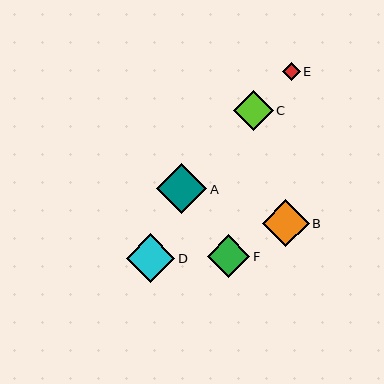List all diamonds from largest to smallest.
From largest to smallest: A, D, B, F, C, E.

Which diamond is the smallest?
Diamond E is the smallest with a size of approximately 17 pixels.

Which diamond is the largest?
Diamond A is the largest with a size of approximately 50 pixels.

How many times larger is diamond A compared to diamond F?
Diamond A is approximately 1.2 times the size of diamond F.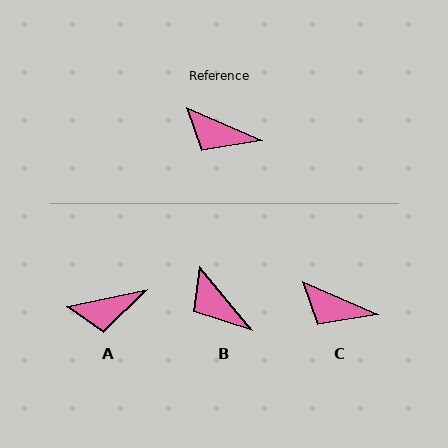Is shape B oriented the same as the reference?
No, it is off by about 27 degrees.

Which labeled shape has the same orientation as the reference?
C.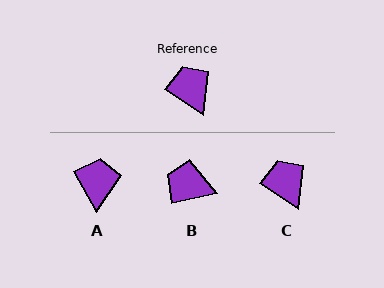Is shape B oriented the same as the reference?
No, it is off by about 45 degrees.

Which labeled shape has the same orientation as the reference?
C.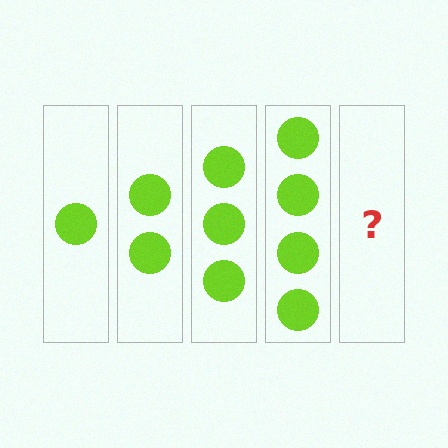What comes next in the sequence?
The next element should be 5 circles.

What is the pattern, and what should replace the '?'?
The pattern is that each step adds one more circle. The '?' should be 5 circles.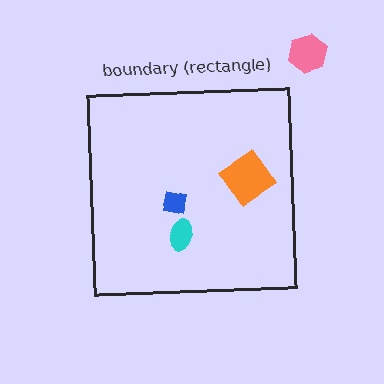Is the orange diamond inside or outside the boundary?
Inside.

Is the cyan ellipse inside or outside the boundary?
Inside.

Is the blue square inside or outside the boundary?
Inside.